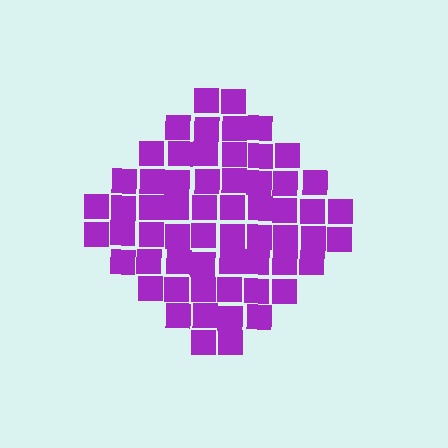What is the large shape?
The large shape is a diamond.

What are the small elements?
The small elements are squares.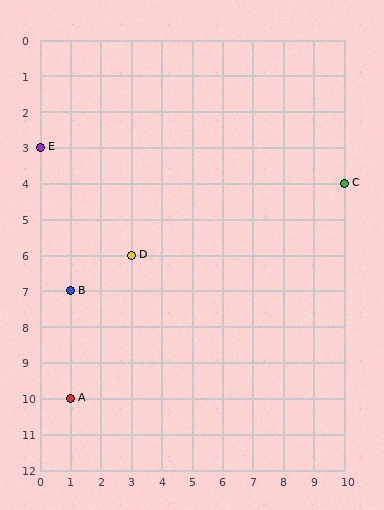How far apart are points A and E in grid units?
Points A and E are 1 column and 7 rows apart (about 7.1 grid units diagonally).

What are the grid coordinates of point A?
Point A is at grid coordinates (1, 10).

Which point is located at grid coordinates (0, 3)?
Point E is at (0, 3).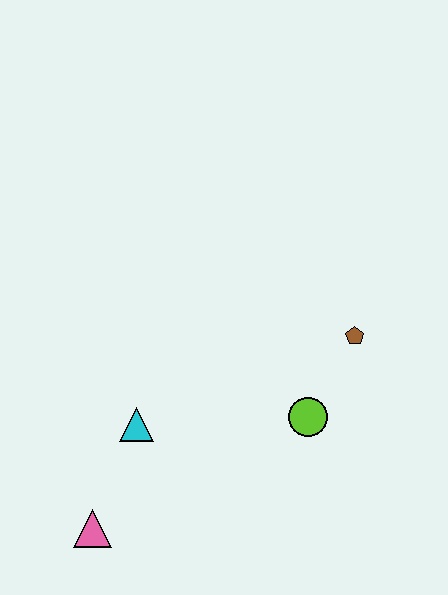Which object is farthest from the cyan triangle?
The brown pentagon is farthest from the cyan triangle.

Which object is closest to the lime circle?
The brown pentagon is closest to the lime circle.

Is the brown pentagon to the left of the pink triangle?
No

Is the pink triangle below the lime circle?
Yes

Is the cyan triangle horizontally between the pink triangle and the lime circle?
Yes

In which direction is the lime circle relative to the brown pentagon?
The lime circle is below the brown pentagon.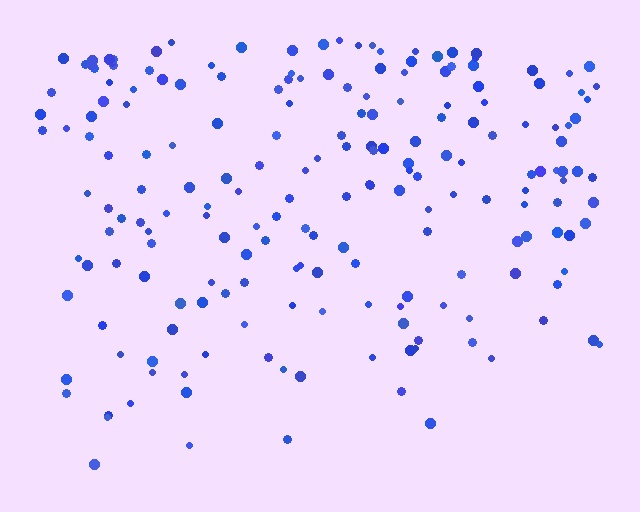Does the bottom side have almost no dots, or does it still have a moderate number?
Still a moderate number, just noticeably fewer than the top.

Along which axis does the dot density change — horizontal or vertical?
Vertical.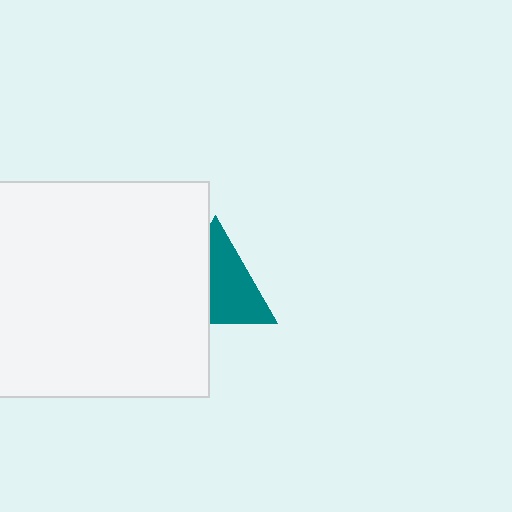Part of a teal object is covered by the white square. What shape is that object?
It is a triangle.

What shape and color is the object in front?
The object in front is a white square.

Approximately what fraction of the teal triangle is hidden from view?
Roughly 41% of the teal triangle is hidden behind the white square.